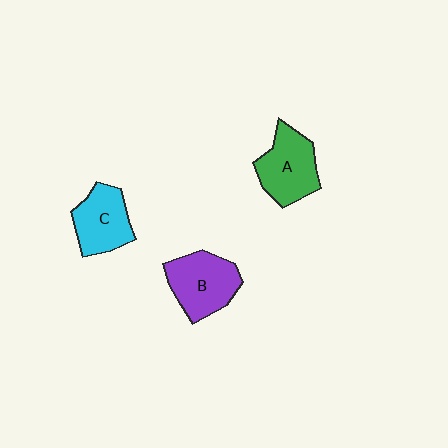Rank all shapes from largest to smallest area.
From largest to smallest: B (purple), A (green), C (cyan).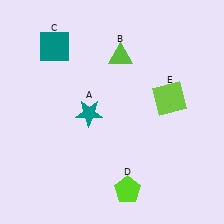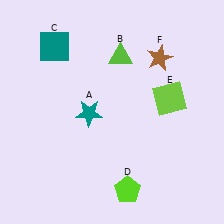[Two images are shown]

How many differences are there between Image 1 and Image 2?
There is 1 difference between the two images.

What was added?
A brown star (F) was added in Image 2.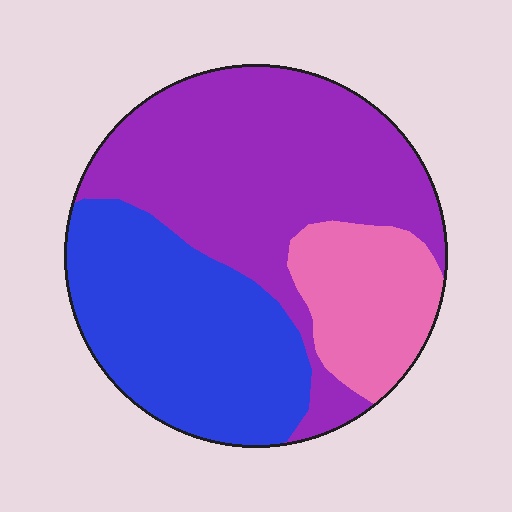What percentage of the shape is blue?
Blue covers around 35% of the shape.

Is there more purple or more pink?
Purple.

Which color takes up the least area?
Pink, at roughly 15%.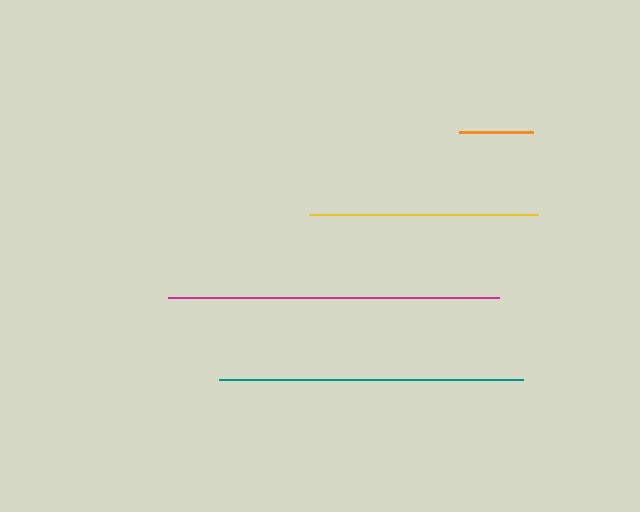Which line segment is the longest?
The magenta line is the longest at approximately 331 pixels.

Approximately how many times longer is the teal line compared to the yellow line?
The teal line is approximately 1.3 times the length of the yellow line.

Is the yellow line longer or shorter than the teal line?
The teal line is longer than the yellow line.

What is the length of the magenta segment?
The magenta segment is approximately 331 pixels long.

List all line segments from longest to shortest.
From longest to shortest: magenta, teal, yellow, orange.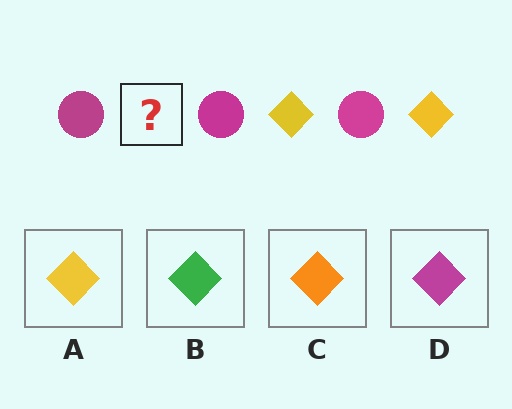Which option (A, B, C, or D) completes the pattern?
A.